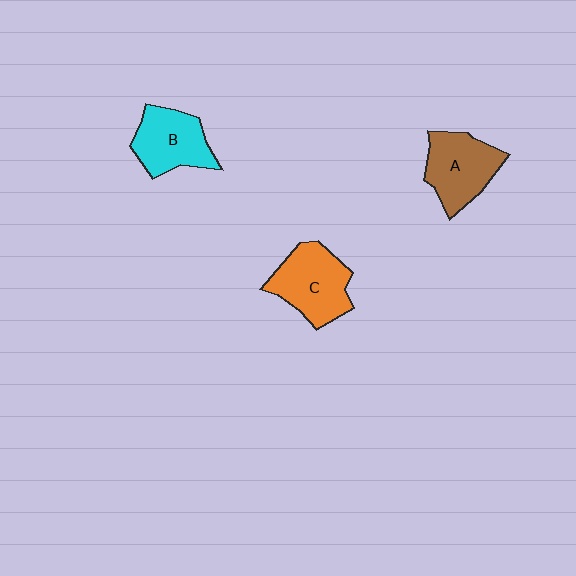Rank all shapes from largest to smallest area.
From largest to smallest: C (orange), A (brown), B (cyan).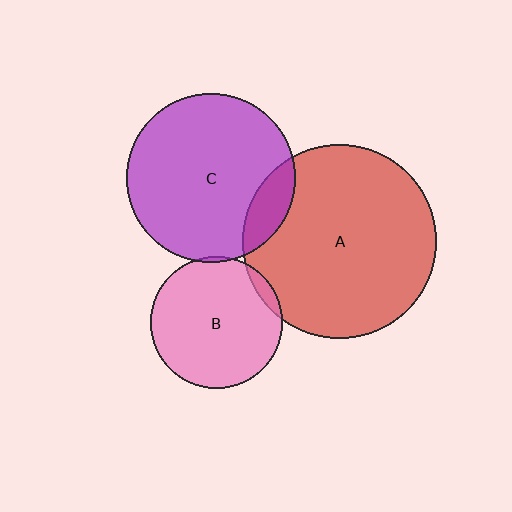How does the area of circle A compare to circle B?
Approximately 2.2 times.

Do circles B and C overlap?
Yes.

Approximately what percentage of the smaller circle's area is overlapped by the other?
Approximately 5%.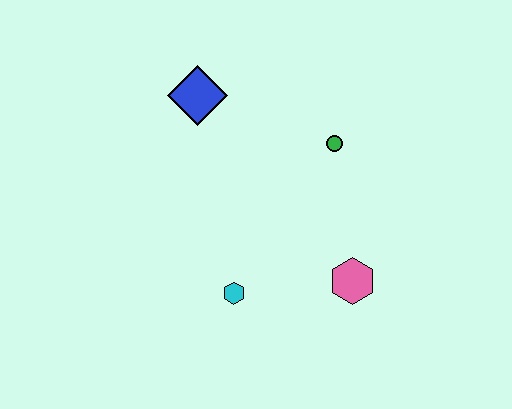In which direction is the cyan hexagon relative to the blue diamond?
The cyan hexagon is below the blue diamond.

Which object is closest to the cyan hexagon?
The pink hexagon is closest to the cyan hexagon.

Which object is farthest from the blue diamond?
The pink hexagon is farthest from the blue diamond.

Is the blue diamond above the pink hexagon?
Yes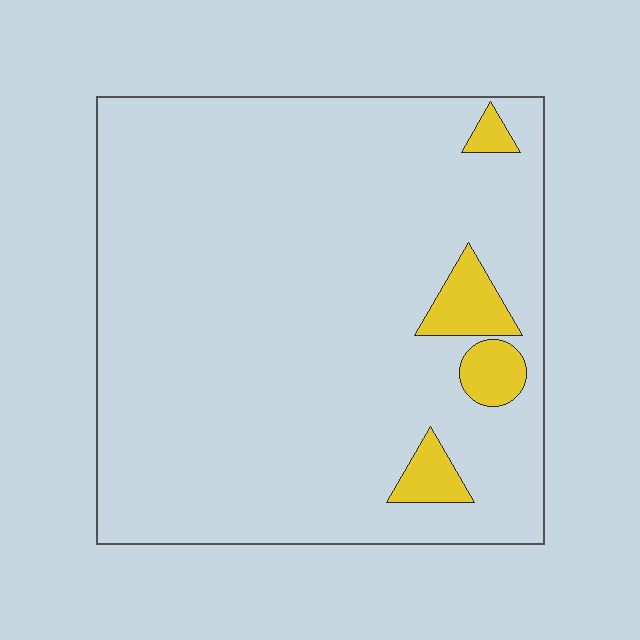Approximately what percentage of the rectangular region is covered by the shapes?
Approximately 5%.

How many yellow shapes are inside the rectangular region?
4.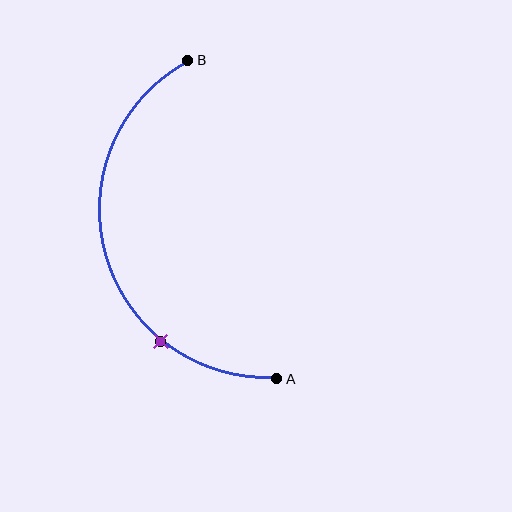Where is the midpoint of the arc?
The arc midpoint is the point on the curve farthest from the straight line joining A and B. It sits to the left of that line.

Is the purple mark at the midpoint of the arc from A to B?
No. The purple mark lies on the arc but is closer to endpoint A. The arc midpoint would be at the point on the curve equidistant along the arc from both A and B.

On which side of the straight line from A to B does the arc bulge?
The arc bulges to the left of the straight line connecting A and B.